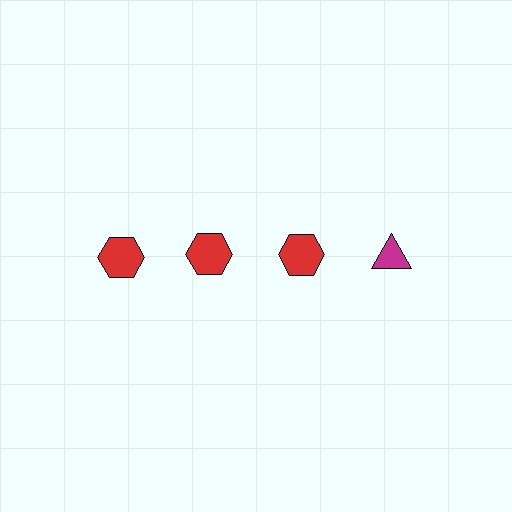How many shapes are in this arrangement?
There are 4 shapes arranged in a grid pattern.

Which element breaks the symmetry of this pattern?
The magenta triangle in the top row, second from right column breaks the symmetry. All other shapes are red hexagons.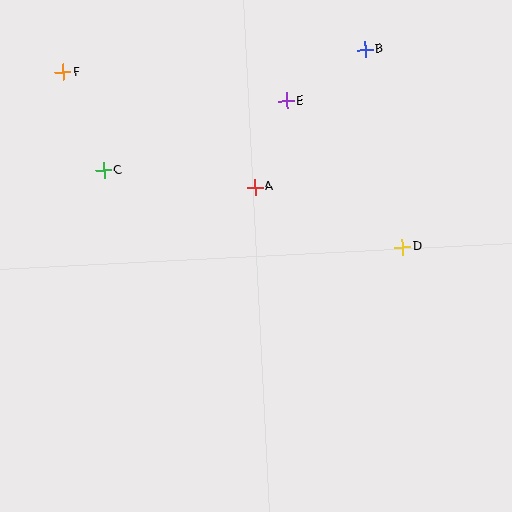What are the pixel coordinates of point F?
Point F is at (63, 72).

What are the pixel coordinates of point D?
Point D is at (403, 247).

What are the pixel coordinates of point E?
Point E is at (286, 101).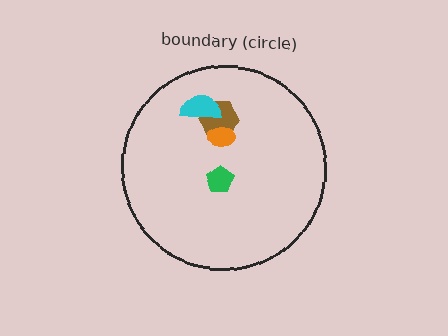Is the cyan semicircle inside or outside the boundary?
Inside.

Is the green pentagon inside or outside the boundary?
Inside.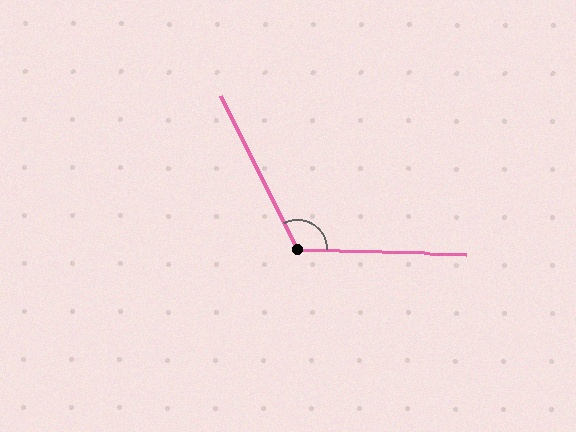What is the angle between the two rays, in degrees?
Approximately 118 degrees.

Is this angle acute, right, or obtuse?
It is obtuse.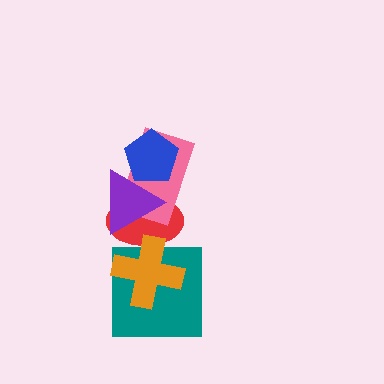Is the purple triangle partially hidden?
Yes, it is partially covered by another shape.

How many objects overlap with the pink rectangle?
3 objects overlap with the pink rectangle.